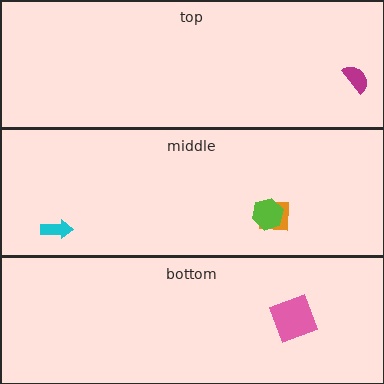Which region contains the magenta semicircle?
The top region.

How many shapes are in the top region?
1.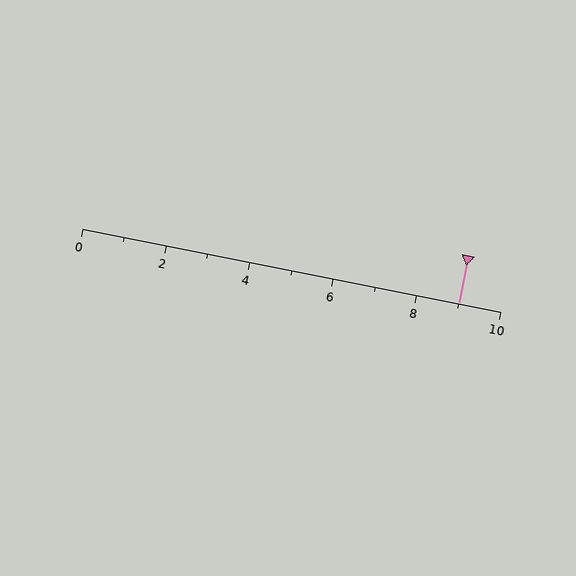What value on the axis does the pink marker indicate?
The marker indicates approximately 9.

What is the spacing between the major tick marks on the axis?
The major ticks are spaced 2 apart.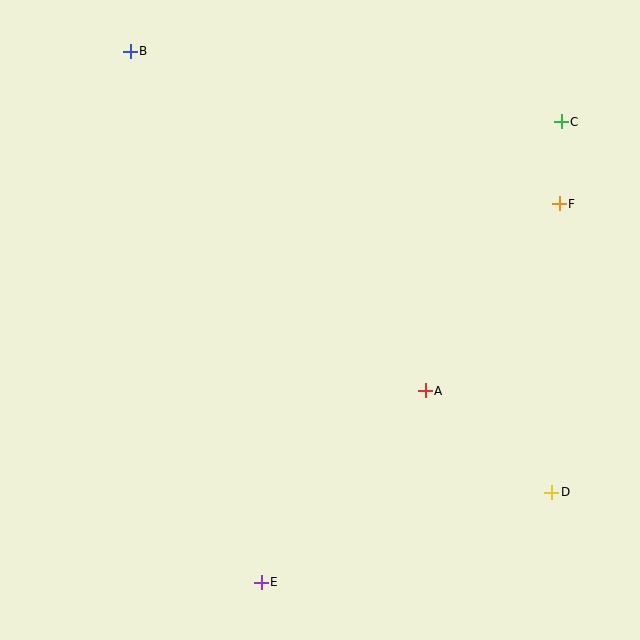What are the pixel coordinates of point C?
Point C is at (561, 122).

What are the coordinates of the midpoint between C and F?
The midpoint between C and F is at (560, 163).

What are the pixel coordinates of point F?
Point F is at (559, 204).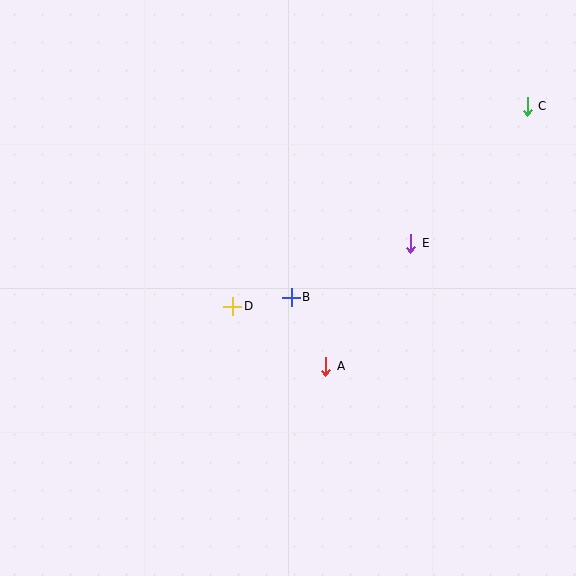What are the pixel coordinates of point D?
Point D is at (233, 306).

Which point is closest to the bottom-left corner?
Point D is closest to the bottom-left corner.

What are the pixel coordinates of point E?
Point E is at (411, 243).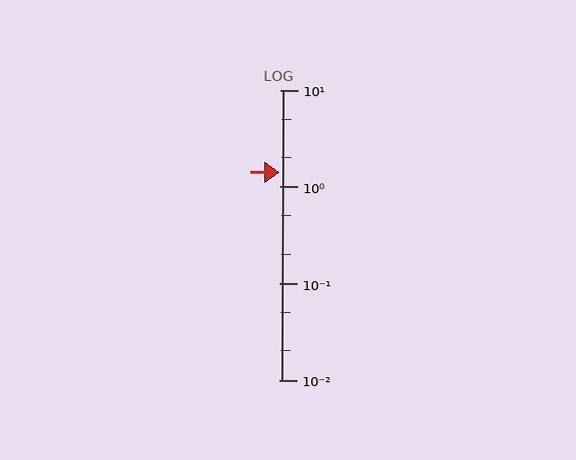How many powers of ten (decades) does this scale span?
The scale spans 3 decades, from 0.01 to 10.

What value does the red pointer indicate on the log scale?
The pointer indicates approximately 1.4.